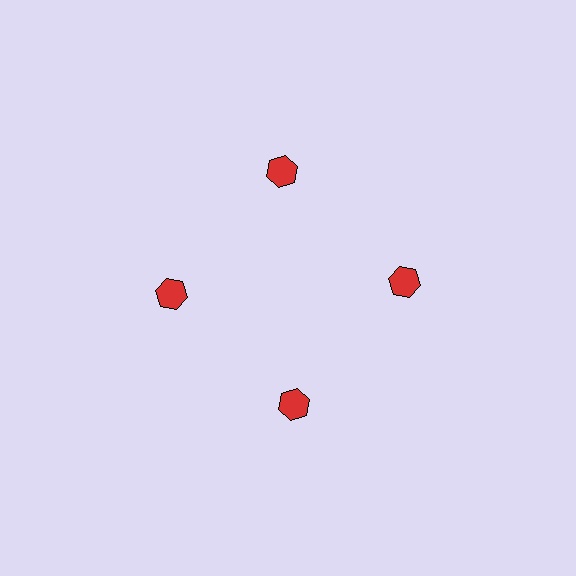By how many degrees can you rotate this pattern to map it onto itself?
The pattern maps onto itself every 90 degrees of rotation.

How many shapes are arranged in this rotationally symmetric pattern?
There are 4 shapes, arranged in 4 groups of 1.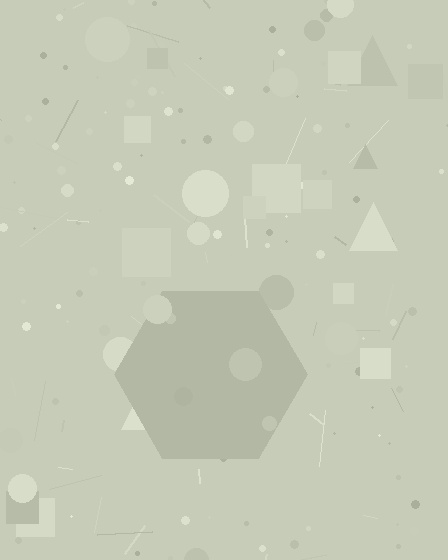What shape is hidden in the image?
A hexagon is hidden in the image.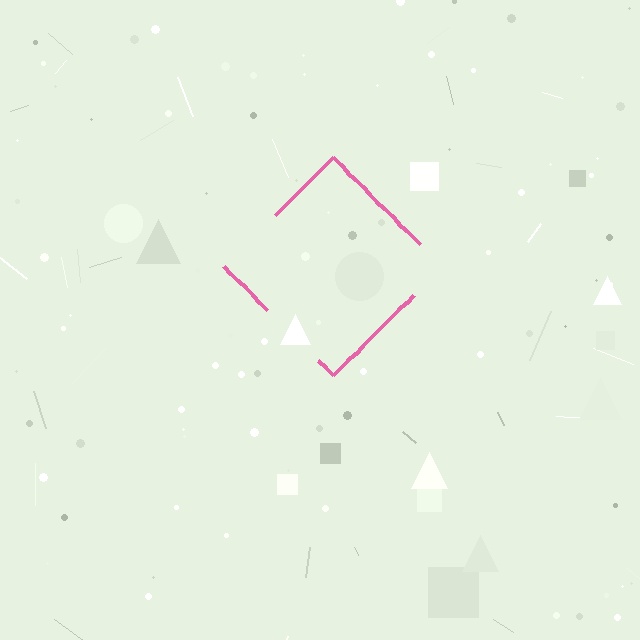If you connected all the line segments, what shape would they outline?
They would outline a diamond.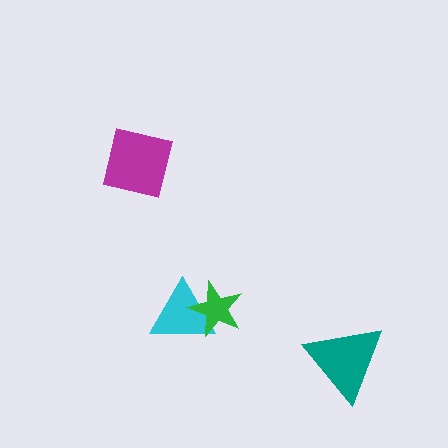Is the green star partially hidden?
No, no other shape covers it.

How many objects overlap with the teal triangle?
0 objects overlap with the teal triangle.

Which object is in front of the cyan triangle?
The green star is in front of the cyan triangle.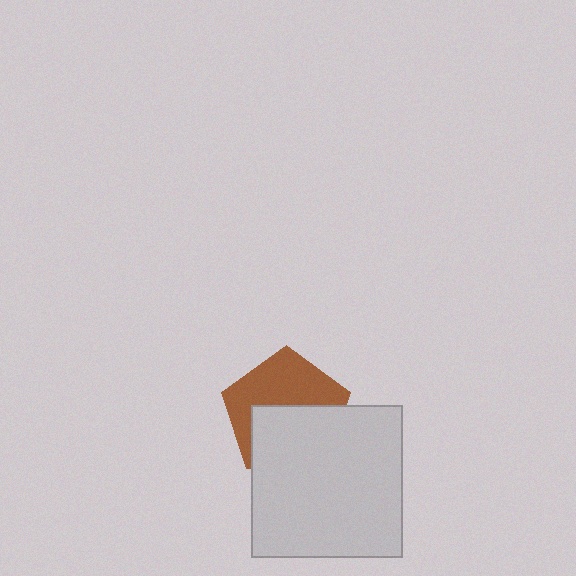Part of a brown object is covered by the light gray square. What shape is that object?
It is a pentagon.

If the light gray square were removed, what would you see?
You would see the complete brown pentagon.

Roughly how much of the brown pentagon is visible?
About half of it is visible (roughly 51%).